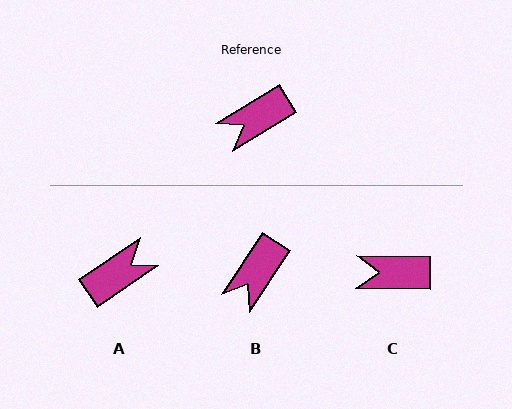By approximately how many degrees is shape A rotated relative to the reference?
Approximately 177 degrees clockwise.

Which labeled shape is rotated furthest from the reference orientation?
A, about 177 degrees away.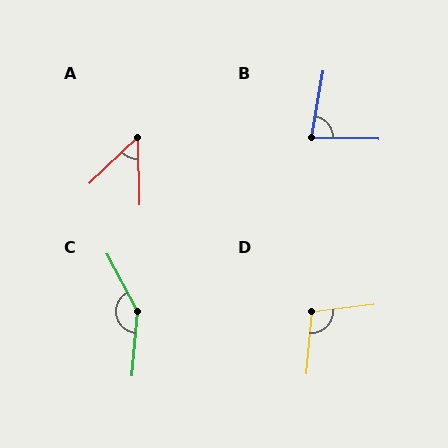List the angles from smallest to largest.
A (47°), B (82°), D (102°), C (148°).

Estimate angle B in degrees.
Approximately 82 degrees.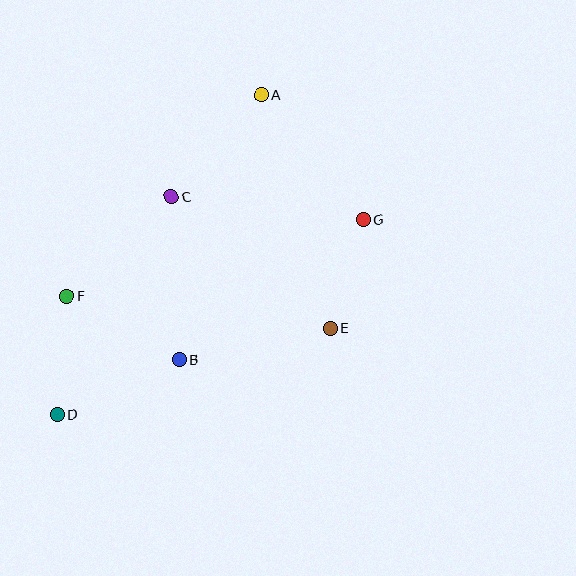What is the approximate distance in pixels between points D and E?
The distance between D and E is approximately 286 pixels.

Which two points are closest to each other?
Points E and G are closest to each other.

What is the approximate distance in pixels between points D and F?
The distance between D and F is approximately 118 pixels.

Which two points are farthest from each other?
Points A and D are farthest from each other.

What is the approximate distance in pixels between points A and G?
The distance between A and G is approximately 161 pixels.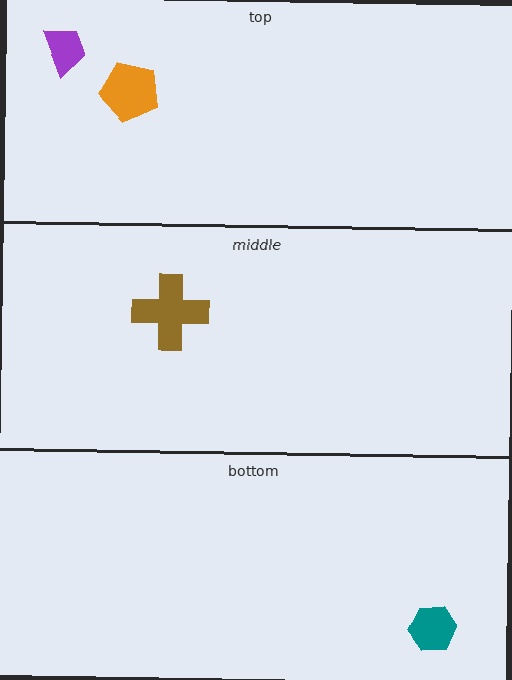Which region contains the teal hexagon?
The bottom region.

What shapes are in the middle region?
The brown cross.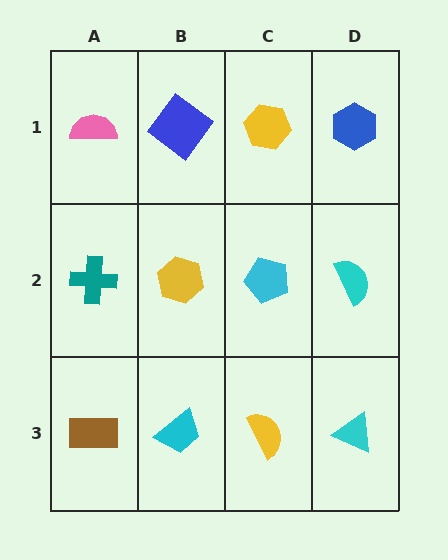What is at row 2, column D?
A cyan semicircle.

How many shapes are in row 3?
4 shapes.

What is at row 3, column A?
A brown rectangle.